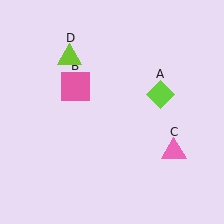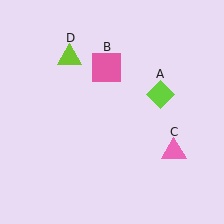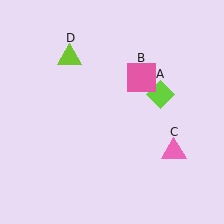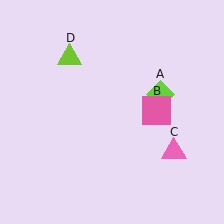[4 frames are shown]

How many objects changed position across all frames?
1 object changed position: pink square (object B).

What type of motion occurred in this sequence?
The pink square (object B) rotated clockwise around the center of the scene.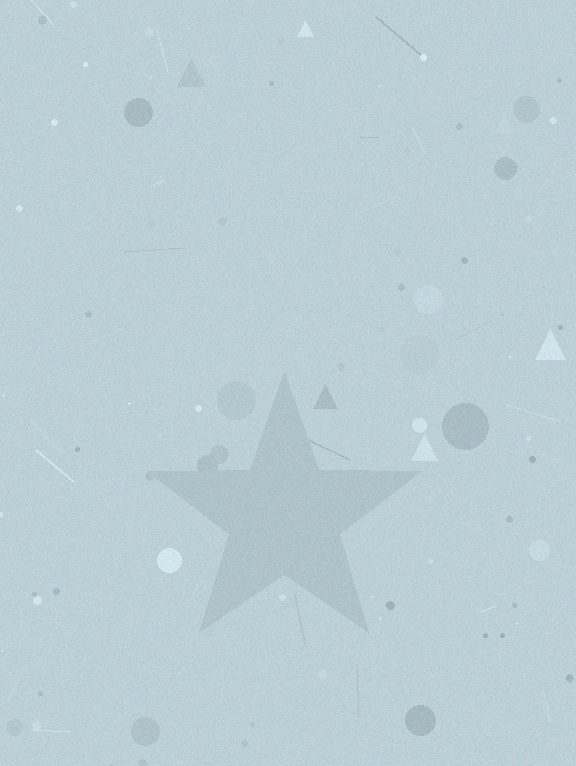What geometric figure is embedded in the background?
A star is embedded in the background.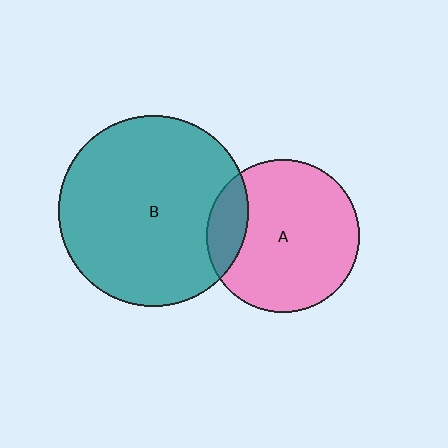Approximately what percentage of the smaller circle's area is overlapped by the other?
Approximately 15%.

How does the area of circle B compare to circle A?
Approximately 1.6 times.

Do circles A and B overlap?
Yes.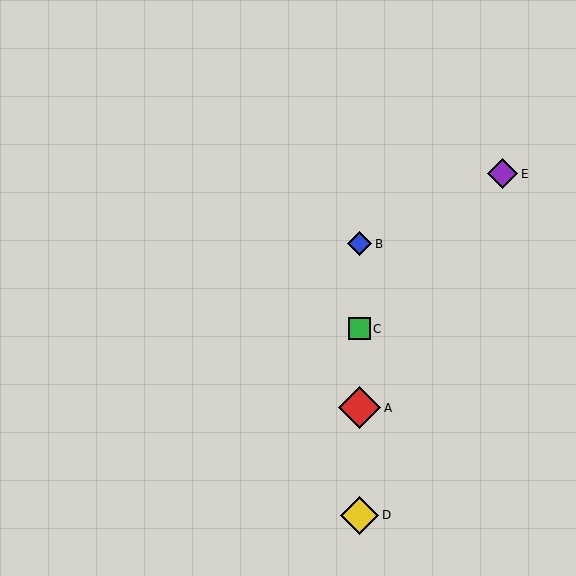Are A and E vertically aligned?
No, A is at x≈359 and E is at x≈502.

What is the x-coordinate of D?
Object D is at x≈359.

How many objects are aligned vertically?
4 objects (A, B, C, D) are aligned vertically.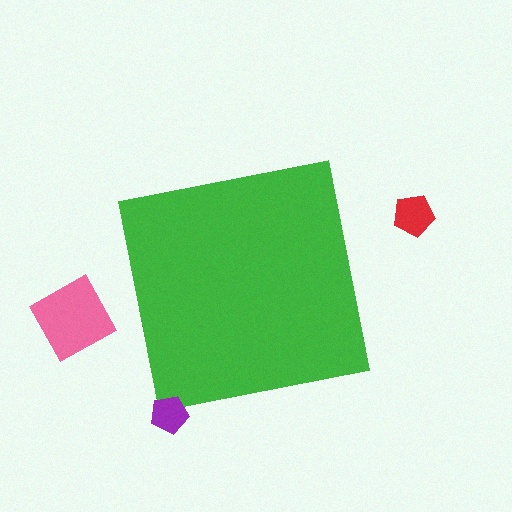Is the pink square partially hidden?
No, the pink square is fully visible.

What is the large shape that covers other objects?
A green square.